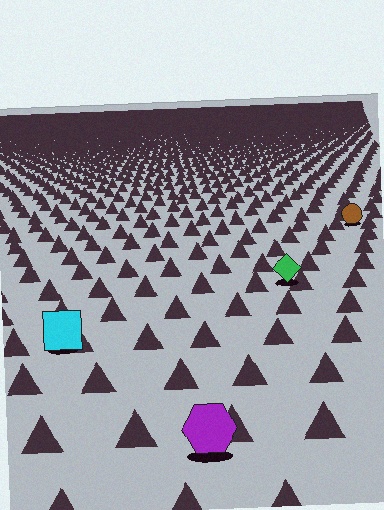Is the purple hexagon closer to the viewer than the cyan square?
Yes. The purple hexagon is closer — you can tell from the texture gradient: the ground texture is coarser near it.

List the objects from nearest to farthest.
From nearest to farthest: the purple hexagon, the cyan square, the green diamond, the brown circle.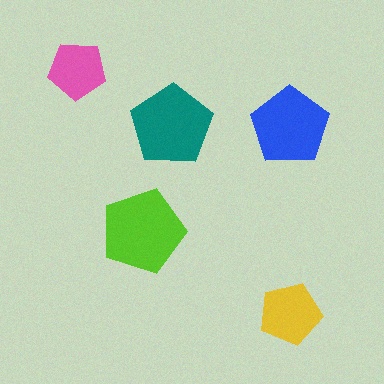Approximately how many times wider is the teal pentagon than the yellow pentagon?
About 1.5 times wider.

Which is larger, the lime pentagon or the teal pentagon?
The lime one.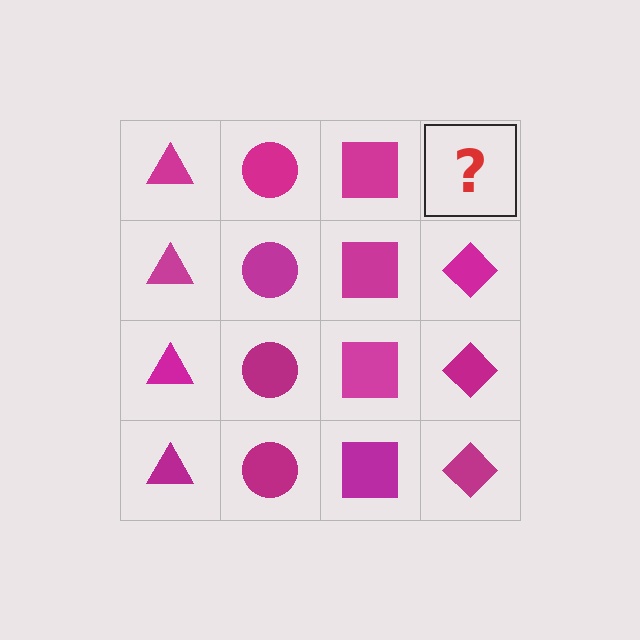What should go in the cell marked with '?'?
The missing cell should contain a magenta diamond.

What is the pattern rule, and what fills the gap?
The rule is that each column has a consistent shape. The gap should be filled with a magenta diamond.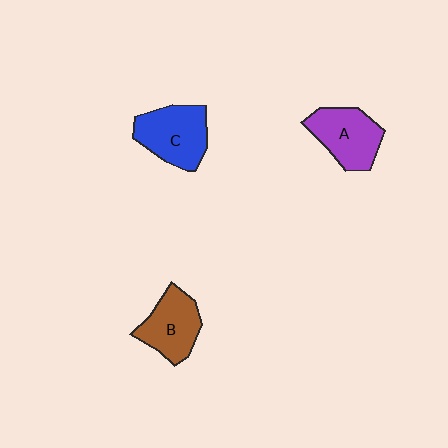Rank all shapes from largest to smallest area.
From largest to smallest: C (blue), A (purple), B (brown).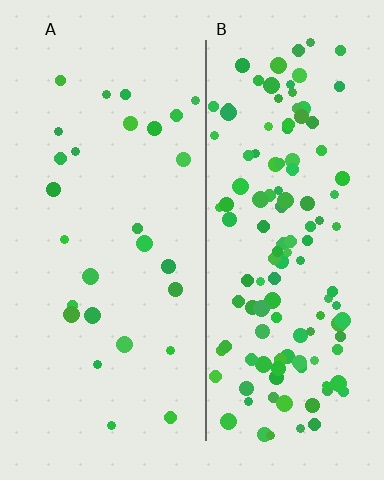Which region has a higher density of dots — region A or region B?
B (the right).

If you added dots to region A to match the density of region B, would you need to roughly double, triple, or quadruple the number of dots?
Approximately quadruple.